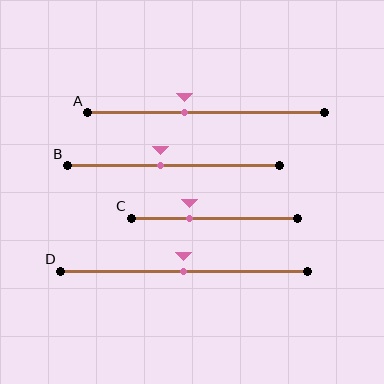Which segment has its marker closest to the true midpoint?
Segment D has its marker closest to the true midpoint.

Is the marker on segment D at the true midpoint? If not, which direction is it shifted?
Yes, the marker on segment D is at the true midpoint.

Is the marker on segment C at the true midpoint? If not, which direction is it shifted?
No, the marker on segment C is shifted to the left by about 15% of the segment length.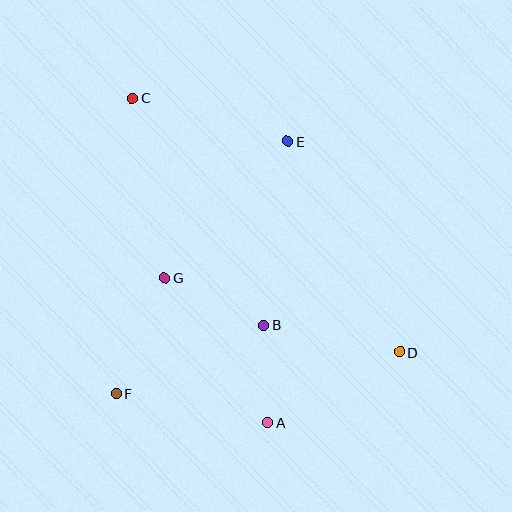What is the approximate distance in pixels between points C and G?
The distance between C and G is approximately 182 pixels.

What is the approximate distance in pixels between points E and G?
The distance between E and G is approximately 184 pixels.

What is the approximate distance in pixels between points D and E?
The distance between D and E is approximately 239 pixels.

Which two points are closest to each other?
Points A and B are closest to each other.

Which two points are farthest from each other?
Points C and D are farthest from each other.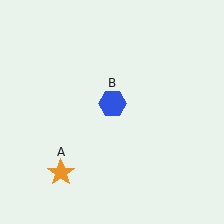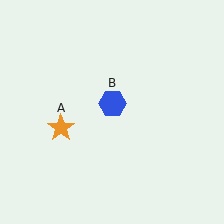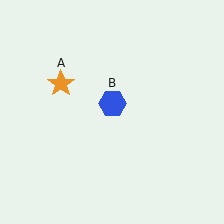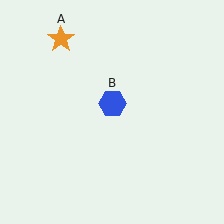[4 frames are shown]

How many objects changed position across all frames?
1 object changed position: orange star (object A).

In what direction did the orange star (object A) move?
The orange star (object A) moved up.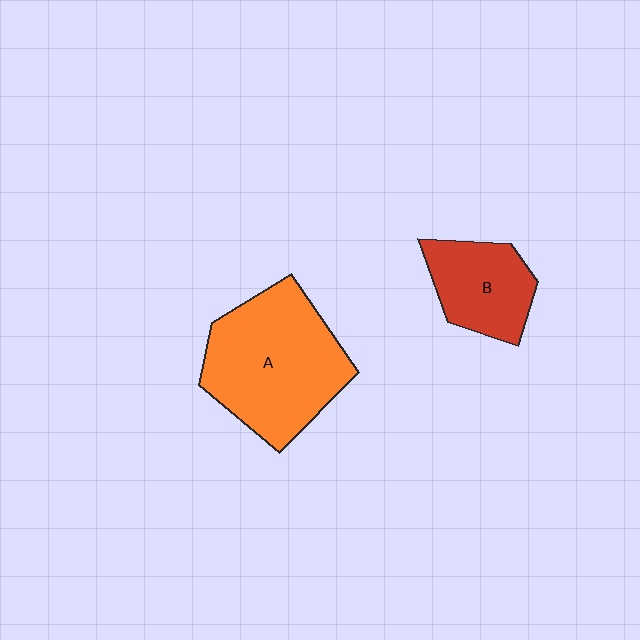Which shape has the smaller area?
Shape B (red).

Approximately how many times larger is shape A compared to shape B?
Approximately 1.9 times.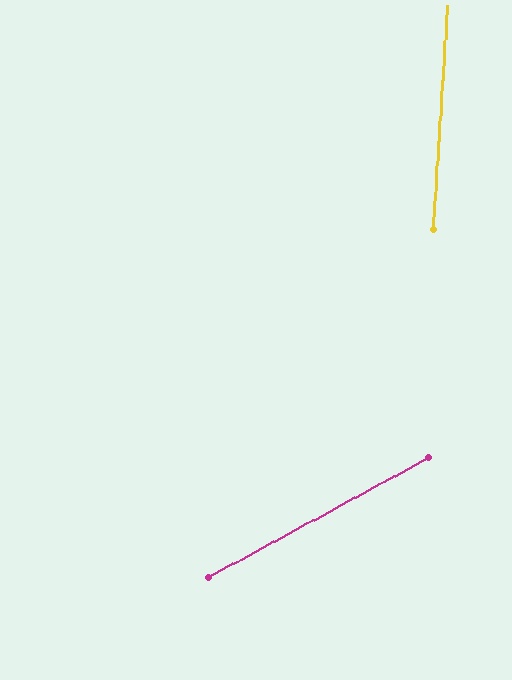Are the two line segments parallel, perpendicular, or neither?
Neither parallel nor perpendicular — they differ by about 58°.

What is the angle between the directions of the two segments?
Approximately 58 degrees.